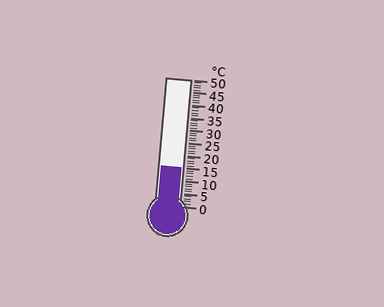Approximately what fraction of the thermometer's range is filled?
The thermometer is filled to approximately 30% of its range.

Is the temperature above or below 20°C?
The temperature is below 20°C.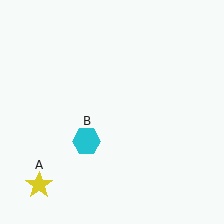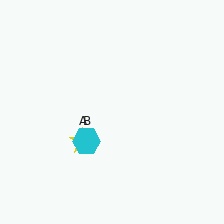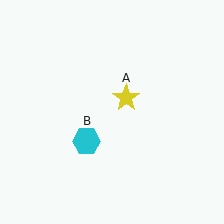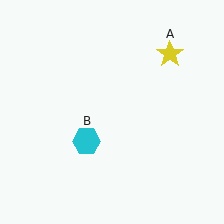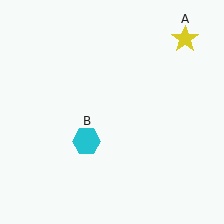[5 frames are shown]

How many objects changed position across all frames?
1 object changed position: yellow star (object A).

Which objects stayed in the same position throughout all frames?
Cyan hexagon (object B) remained stationary.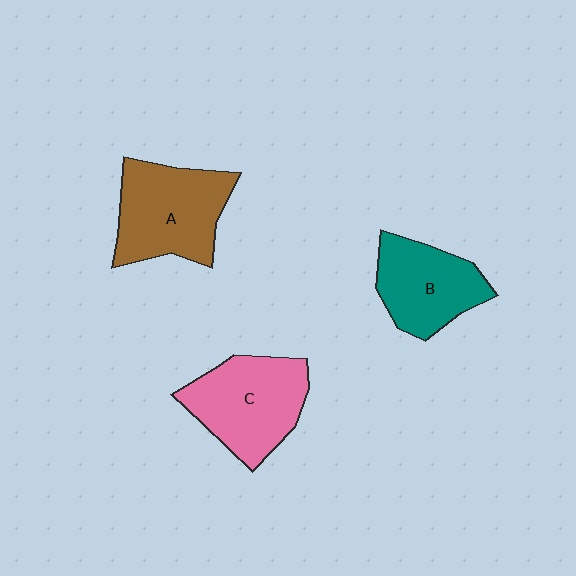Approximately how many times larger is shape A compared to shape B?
Approximately 1.2 times.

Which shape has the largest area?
Shape A (brown).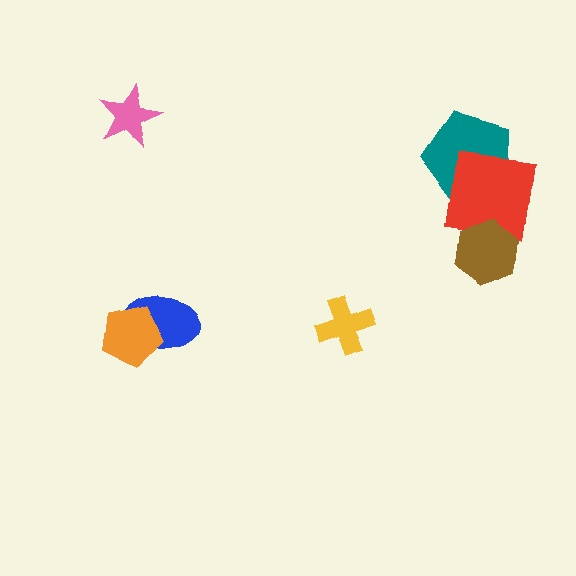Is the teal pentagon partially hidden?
Yes, it is partially covered by another shape.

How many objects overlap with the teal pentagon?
1 object overlaps with the teal pentagon.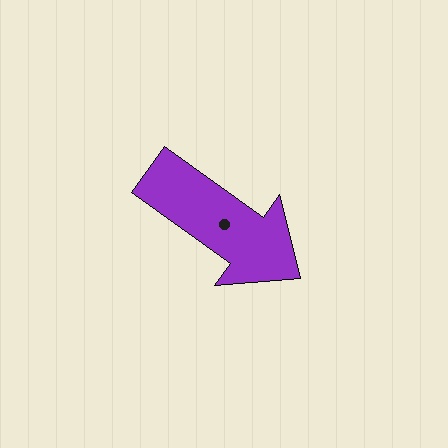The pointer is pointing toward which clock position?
Roughly 4 o'clock.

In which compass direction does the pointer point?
Southeast.